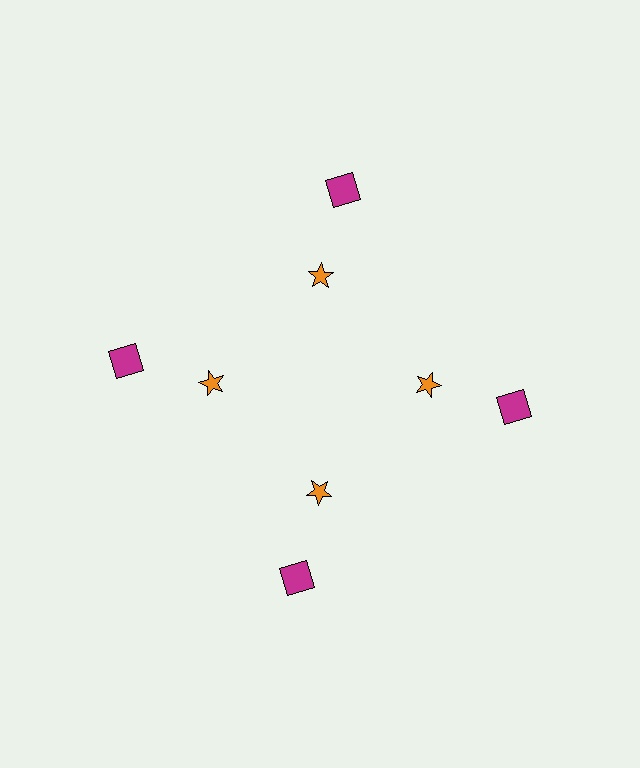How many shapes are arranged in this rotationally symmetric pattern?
There are 8 shapes, arranged in 4 groups of 2.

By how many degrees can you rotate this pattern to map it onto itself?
The pattern maps onto itself every 90 degrees of rotation.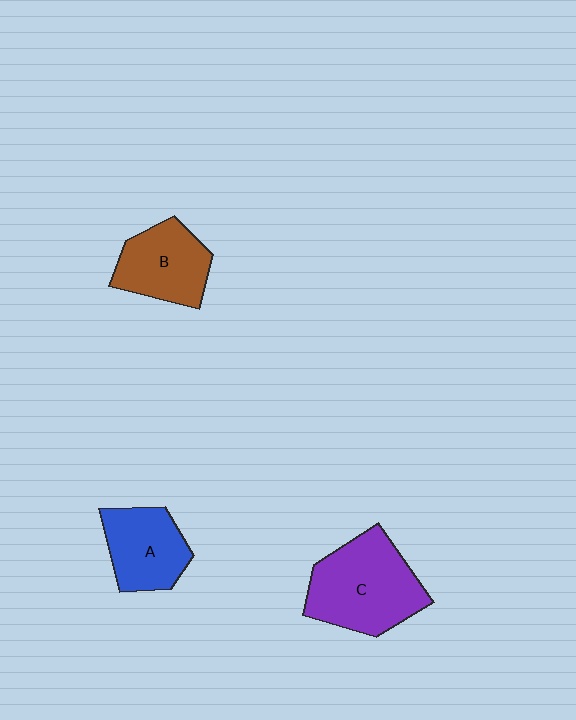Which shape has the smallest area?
Shape A (blue).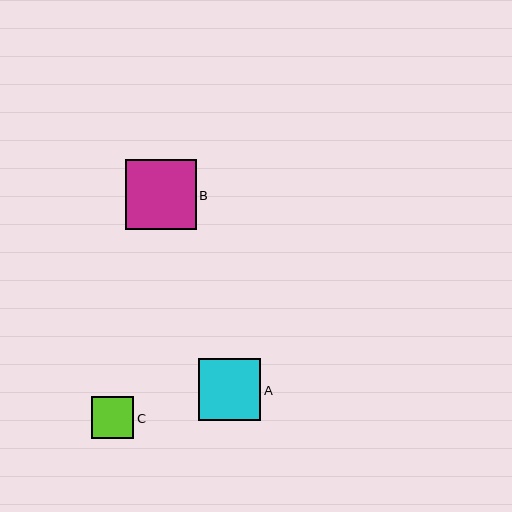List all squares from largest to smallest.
From largest to smallest: B, A, C.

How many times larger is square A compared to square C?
Square A is approximately 1.5 times the size of square C.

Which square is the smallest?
Square C is the smallest with a size of approximately 42 pixels.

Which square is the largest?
Square B is the largest with a size of approximately 71 pixels.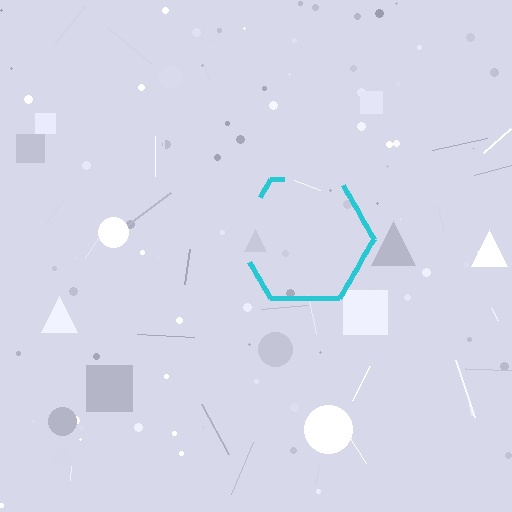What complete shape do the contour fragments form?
The contour fragments form a hexagon.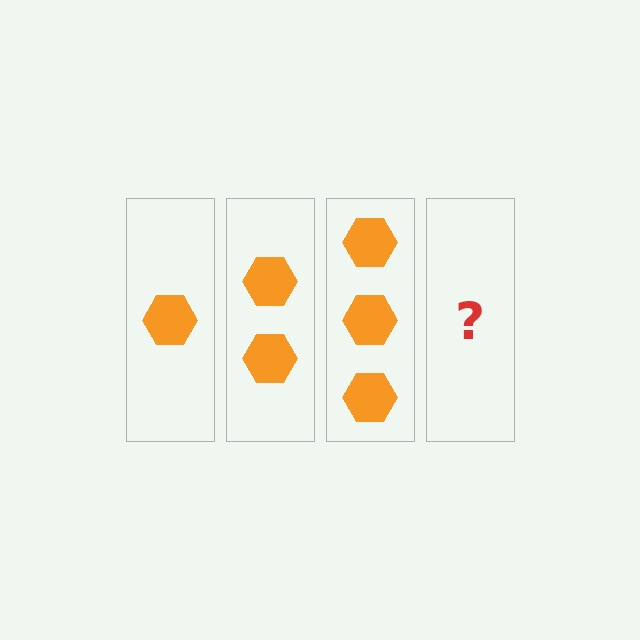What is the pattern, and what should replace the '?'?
The pattern is that each step adds one more hexagon. The '?' should be 4 hexagons.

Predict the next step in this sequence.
The next step is 4 hexagons.